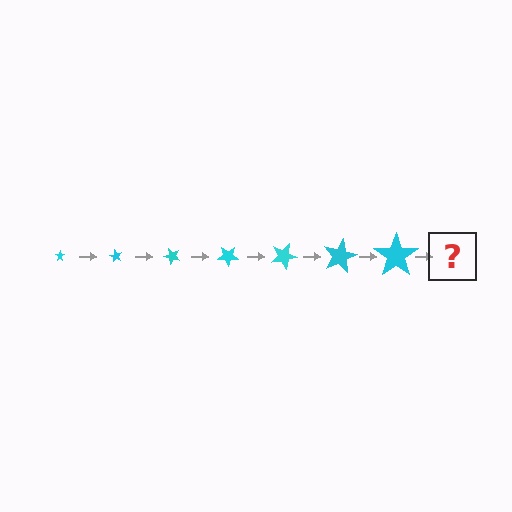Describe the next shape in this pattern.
It should be a star, larger than the previous one and rotated 420 degrees from the start.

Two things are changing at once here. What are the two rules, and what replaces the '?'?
The two rules are that the star grows larger each step and it rotates 60 degrees each step. The '?' should be a star, larger than the previous one and rotated 420 degrees from the start.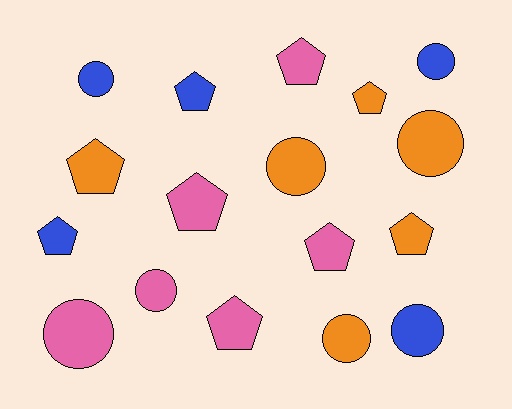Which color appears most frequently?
Orange, with 6 objects.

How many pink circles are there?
There are 2 pink circles.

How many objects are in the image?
There are 17 objects.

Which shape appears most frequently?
Pentagon, with 9 objects.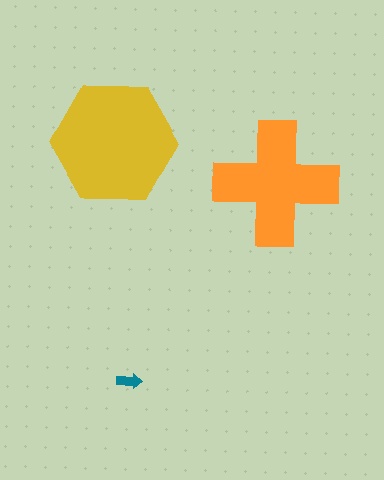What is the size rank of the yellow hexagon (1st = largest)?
1st.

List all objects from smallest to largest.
The teal arrow, the orange cross, the yellow hexagon.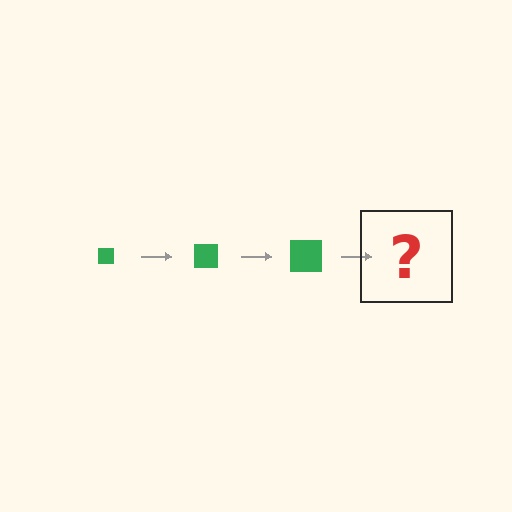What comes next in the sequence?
The next element should be a green square, larger than the previous one.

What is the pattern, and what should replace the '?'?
The pattern is that the square gets progressively larger each step. The '?' should be a green square, larger than the previous one.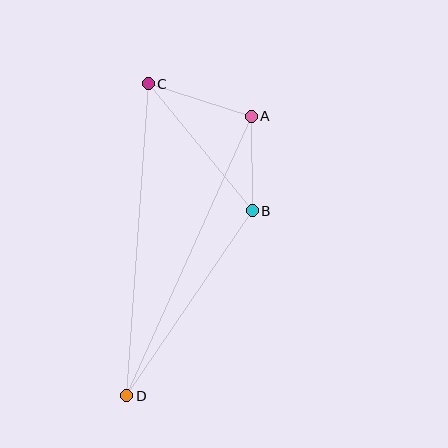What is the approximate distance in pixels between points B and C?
The distance between B and C is approximately 164 pixels.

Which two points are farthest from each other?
Points C and D are farthest from each other.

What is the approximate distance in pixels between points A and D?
The distance between A and D is approximately 306 pixels.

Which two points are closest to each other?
Points A and B are closest to each other.